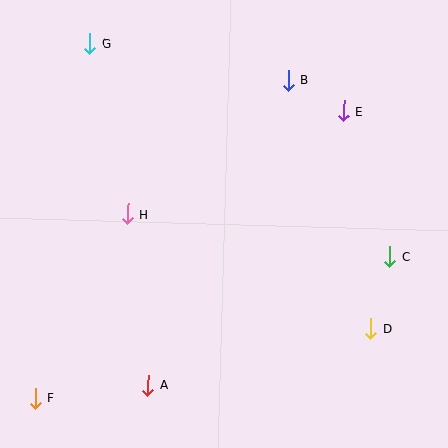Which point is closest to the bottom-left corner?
Point F is closest to the bottom-left corner.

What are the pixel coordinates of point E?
Point E is at (343, 111).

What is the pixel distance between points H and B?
The distance between H and B is 209 pixels.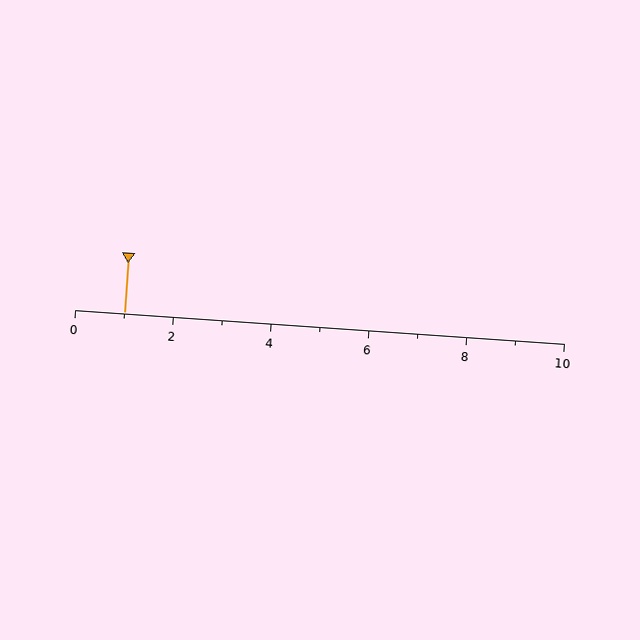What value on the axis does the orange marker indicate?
The marker indicates approximately 1.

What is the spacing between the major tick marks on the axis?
The major ticks are spaced 2 apart.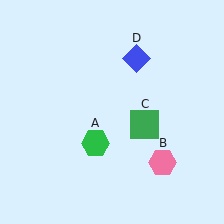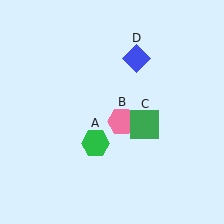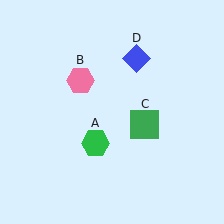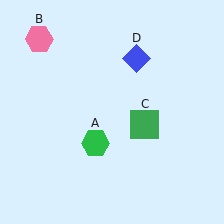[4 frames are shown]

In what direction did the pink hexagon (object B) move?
The pink hexagon (object B) moved up and to the left.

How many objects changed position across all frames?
1 object changed position: pink hexagon (object B).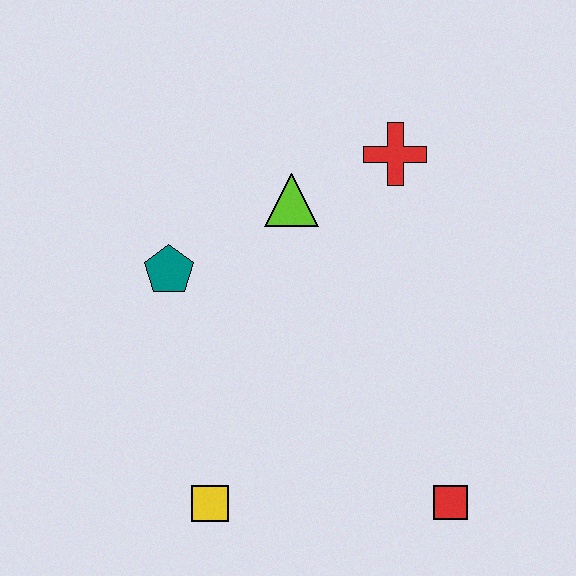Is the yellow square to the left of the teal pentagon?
No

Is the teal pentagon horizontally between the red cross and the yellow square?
No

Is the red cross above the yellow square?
Yes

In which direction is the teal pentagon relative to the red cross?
The teal pentagon is to the left of the red cross.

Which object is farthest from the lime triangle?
The red square is farthest from the lime triangle.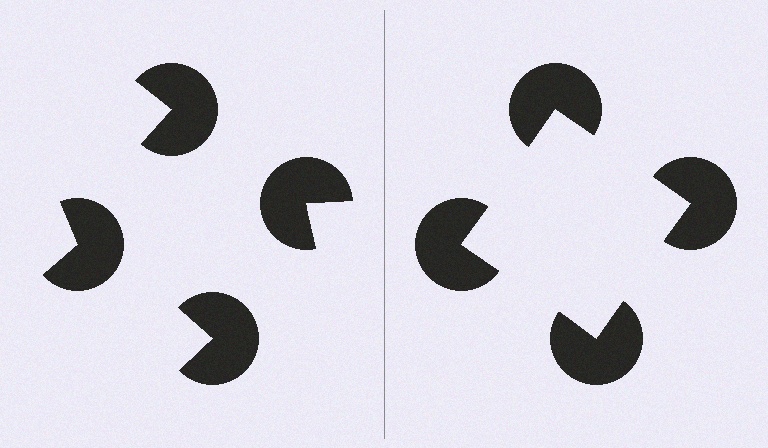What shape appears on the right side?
An illusory square.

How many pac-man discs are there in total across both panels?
8 — 4 on each side.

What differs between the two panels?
The pac-man discs are positioned identically on both sides; only the wedge orientations differ. On the right they align to a square; on the left they are misaligned.